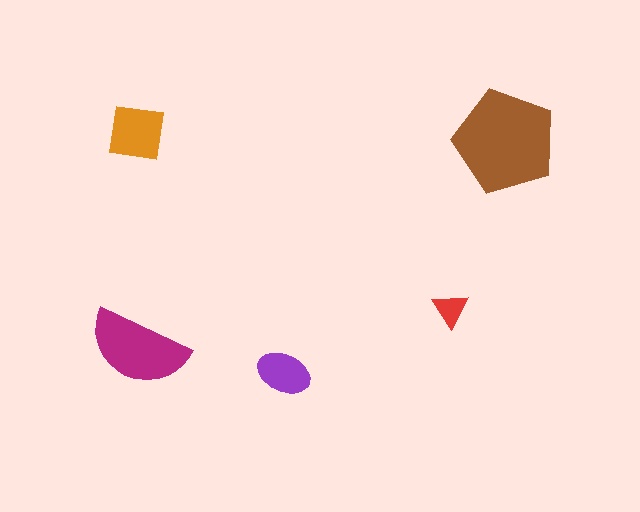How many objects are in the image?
There are 5 objects in the image.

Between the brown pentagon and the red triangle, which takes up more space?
The brown pentagon.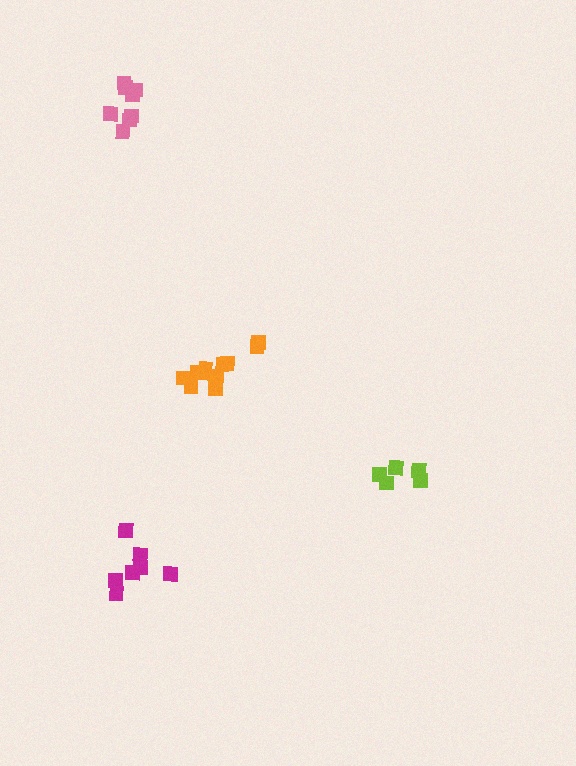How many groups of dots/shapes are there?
There are 4 groups.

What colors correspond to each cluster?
The clusters are colored: pink, magenta, orange, lime.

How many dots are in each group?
Group 1: 8 dots, Group 2: 7 dots, Group 3: 11 dots, Group 4: 5 dots (31 total).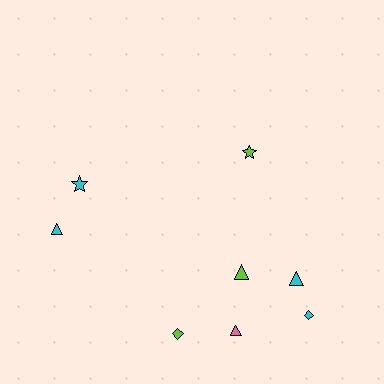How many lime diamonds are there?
There is 1 lime diamond.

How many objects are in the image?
There are 8 objects.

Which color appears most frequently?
Cyan, with 4 objects.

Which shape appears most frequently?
Triangle, with 4 objects.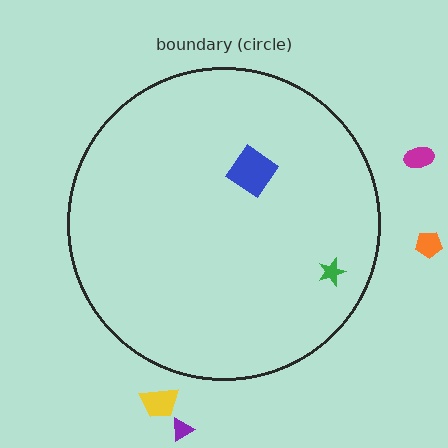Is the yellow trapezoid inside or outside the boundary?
Outside.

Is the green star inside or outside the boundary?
Inside.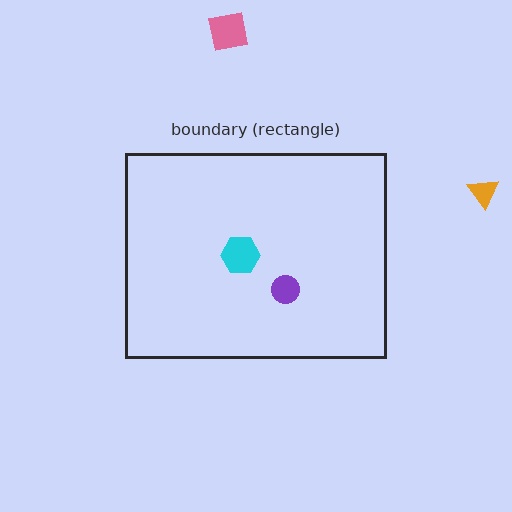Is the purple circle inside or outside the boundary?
Inside.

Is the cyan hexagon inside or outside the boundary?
Inside.